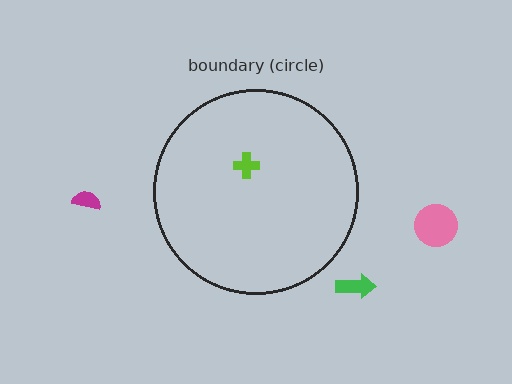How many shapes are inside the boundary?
1 inside, 3 outside.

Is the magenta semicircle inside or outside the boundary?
Outside.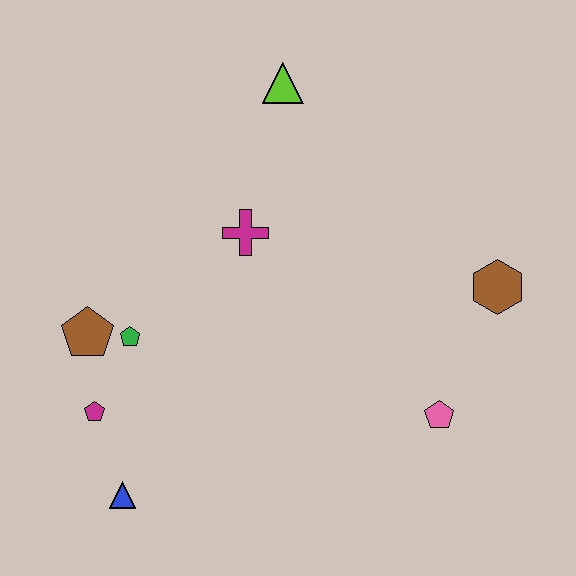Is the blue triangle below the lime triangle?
Yes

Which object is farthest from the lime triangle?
The blue triangle is farthest from the lime triangle.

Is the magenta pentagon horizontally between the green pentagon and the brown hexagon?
No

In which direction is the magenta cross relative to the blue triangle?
The magenta cross is above the blue triangle.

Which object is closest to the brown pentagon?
The green pentagon is closest to the brown pentagon.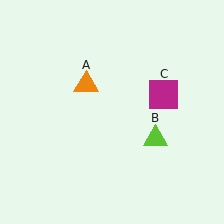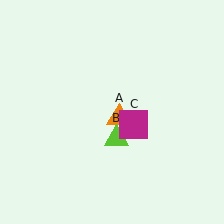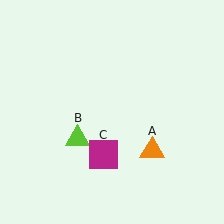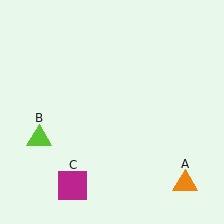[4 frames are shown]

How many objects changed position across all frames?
3 objects changed position: orange triangle (object A), lime triangle (object B), magenta square (object C).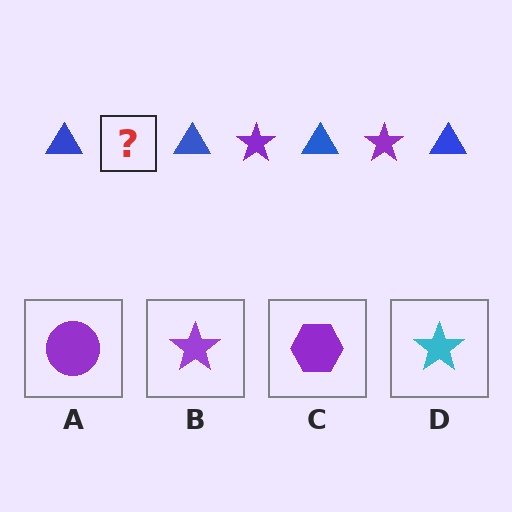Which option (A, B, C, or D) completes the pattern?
B.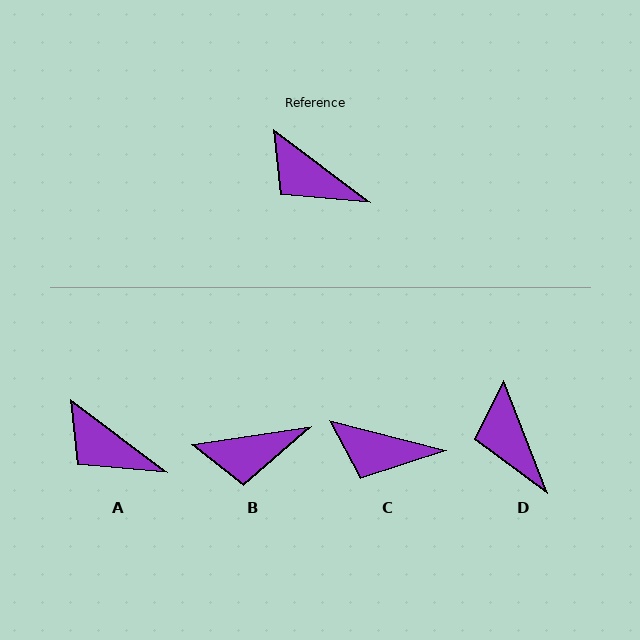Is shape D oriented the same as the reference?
No, it is off by about 32 degrees.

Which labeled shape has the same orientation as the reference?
A.